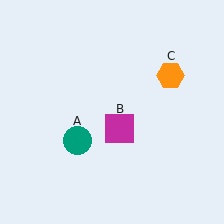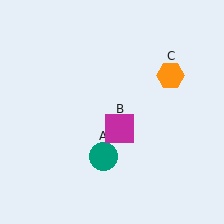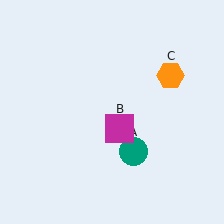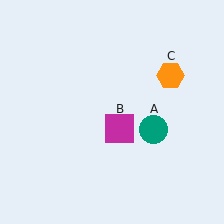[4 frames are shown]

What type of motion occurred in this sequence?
The teal circle (object A) rotated counterclockwise around the center of the scene.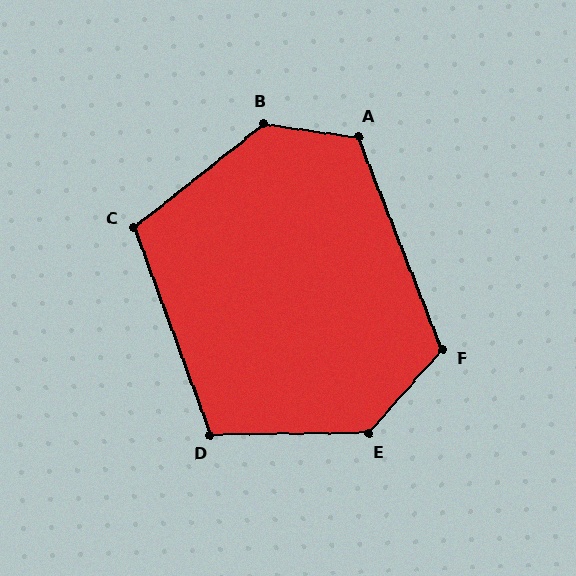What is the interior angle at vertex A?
Approximately 120 degrees (obtuse).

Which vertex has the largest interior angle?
B, at approximately 133 degrees.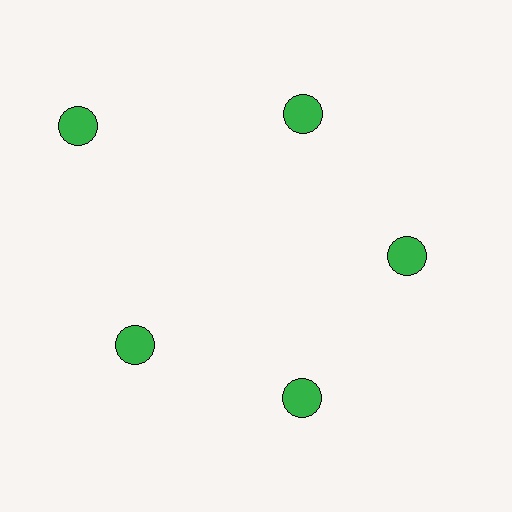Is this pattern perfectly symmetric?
No. The 5 green circles are arranged in a ring, but one element near the 10 o'clock position is pushed outward from the center, breaking the 5-fold rotational symmetry.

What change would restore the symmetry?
The symmetry would be restored by moving it inward, back onto the ring so that all 5 circles sit at equal angles and equal distance from the center.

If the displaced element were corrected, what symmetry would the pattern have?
It would have 5-fold rotational symmetry — the pattern would map onto itself every 72 degrees.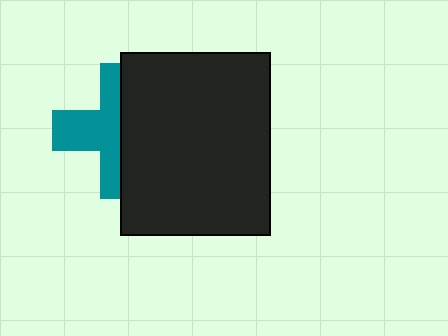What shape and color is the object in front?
The object in front is a black rectangle.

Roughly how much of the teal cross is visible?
About half of it is visible (roughly 49%).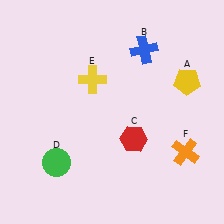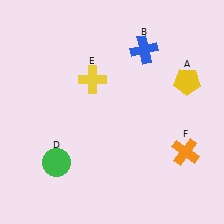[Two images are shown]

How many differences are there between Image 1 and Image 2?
There is 1 difference between the two images.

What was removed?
The red hexagon (C) was removed in Image 2.